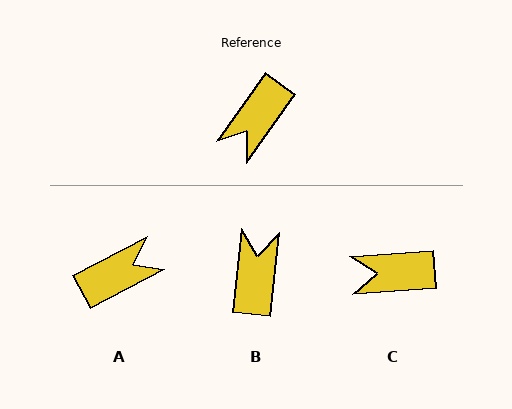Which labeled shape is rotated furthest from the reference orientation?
A, about 153 degrees away.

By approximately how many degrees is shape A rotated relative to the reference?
Approximately 153 degrees counter-clockwise.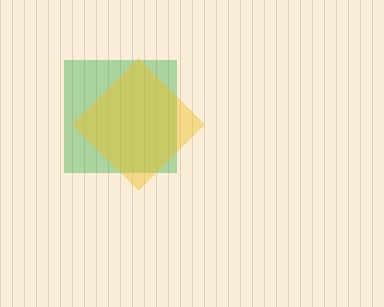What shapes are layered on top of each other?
The layered shapes are: a green square, a yellow diamond.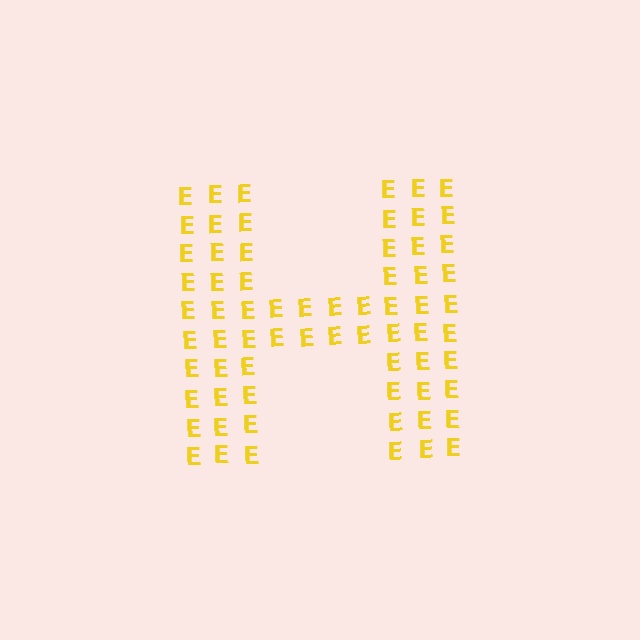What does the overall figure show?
The overall figure shows the letter H.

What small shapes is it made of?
It is made of small letter E's.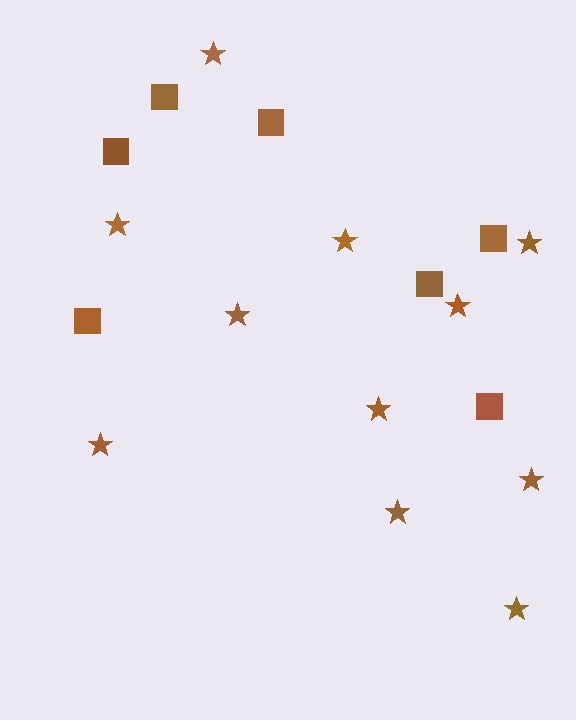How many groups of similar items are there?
There are 2 groups: one group of stars (11) and one group of squares (7).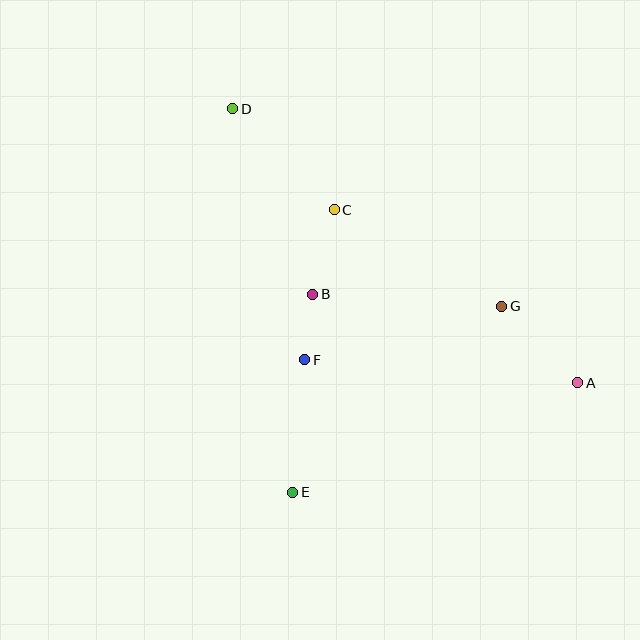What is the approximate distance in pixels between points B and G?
The distance between B and G is approximately 189 pixels.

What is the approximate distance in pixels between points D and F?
The distance between D and F is approximately 261 pixels.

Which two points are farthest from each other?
Points A and D are farthest from each other.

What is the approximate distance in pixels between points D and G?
The distance between D and G is approximately 334 pixels.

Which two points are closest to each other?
Points B and F are closest to each other.